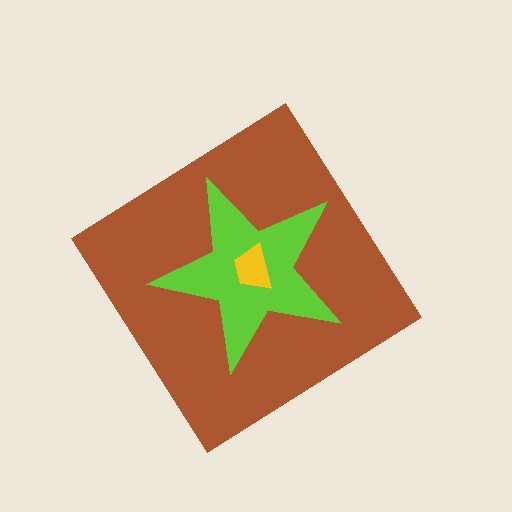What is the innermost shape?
The yellow trapezoid.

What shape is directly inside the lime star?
The yellow trapezoid.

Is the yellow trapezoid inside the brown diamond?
Yes.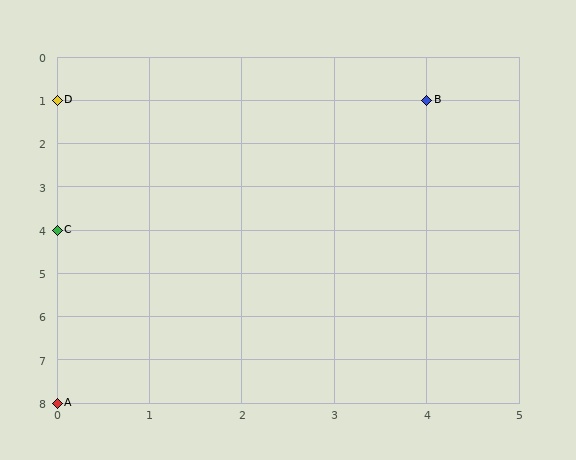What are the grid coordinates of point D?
Point D is at grid coordinates (0, 1).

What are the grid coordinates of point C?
Point C is at grid coordinates (0, 4).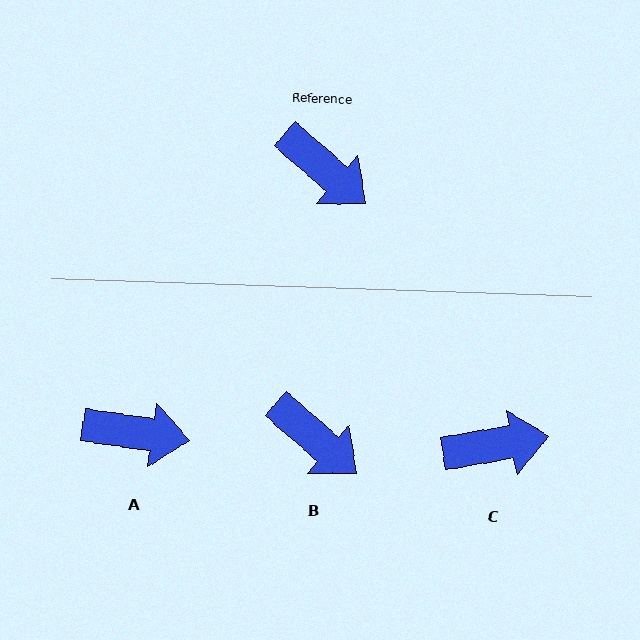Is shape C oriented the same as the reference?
No, it is off by about 51 degrees.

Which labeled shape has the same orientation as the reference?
B.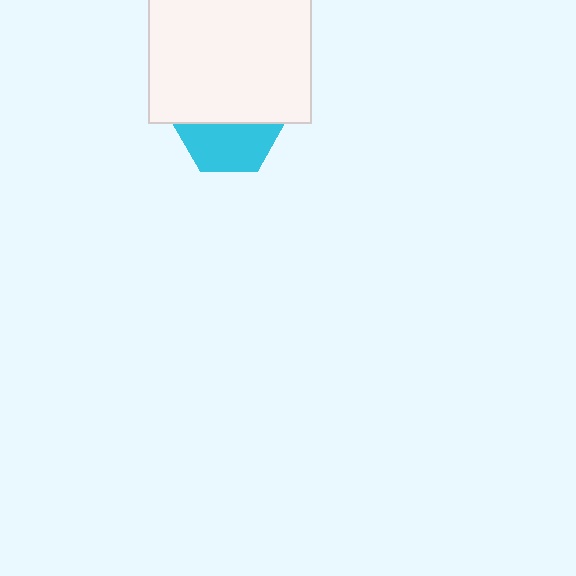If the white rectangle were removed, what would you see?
You would see the complete cyan hexagon.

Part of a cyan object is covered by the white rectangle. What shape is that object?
It is a hexagon.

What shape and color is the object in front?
The object in front is a white rectangle.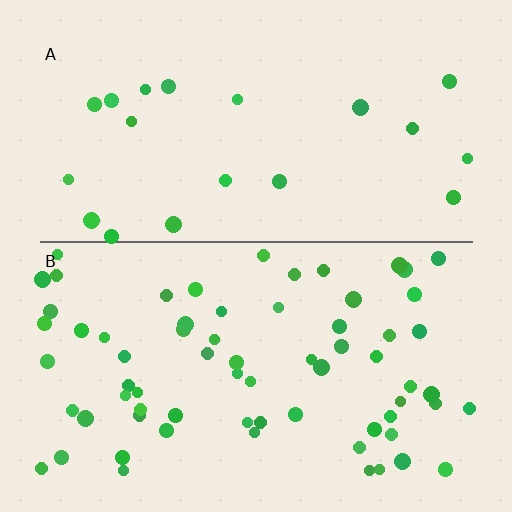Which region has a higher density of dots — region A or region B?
B (the bottom).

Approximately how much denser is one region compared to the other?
Approximately 3.4× — region B over region A.